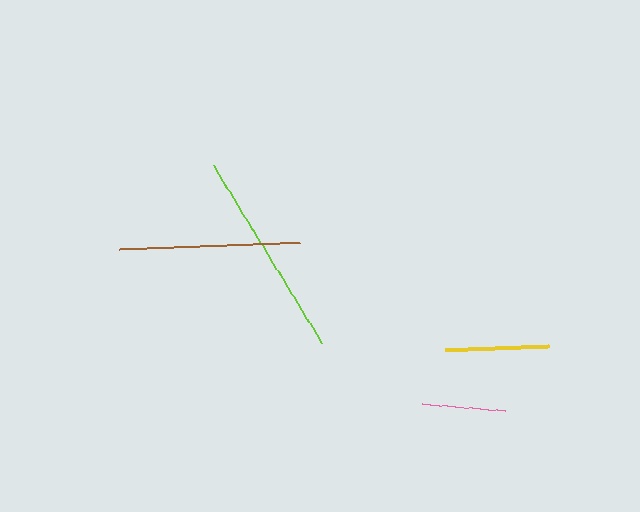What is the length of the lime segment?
The lime segment is approximately 209 pixels long.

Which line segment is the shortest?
The pink line is the shortest at approximately 83 pixels.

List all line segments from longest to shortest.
From longest to shortest: lime, brown, yellow, pink.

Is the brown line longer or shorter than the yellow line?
The brown line is longer than the yellow line.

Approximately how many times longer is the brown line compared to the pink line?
The brown line is approximately 2.2 times the length of the pink line.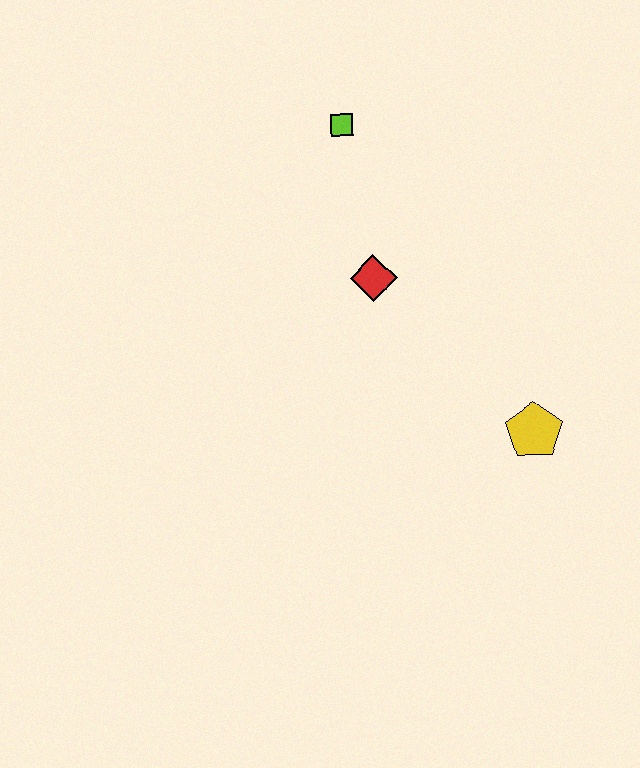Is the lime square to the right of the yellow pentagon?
No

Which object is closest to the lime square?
The red diamond is closest to the lime square.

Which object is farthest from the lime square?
The yellow pentagon is farthest from the lime square.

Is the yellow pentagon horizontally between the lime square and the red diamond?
No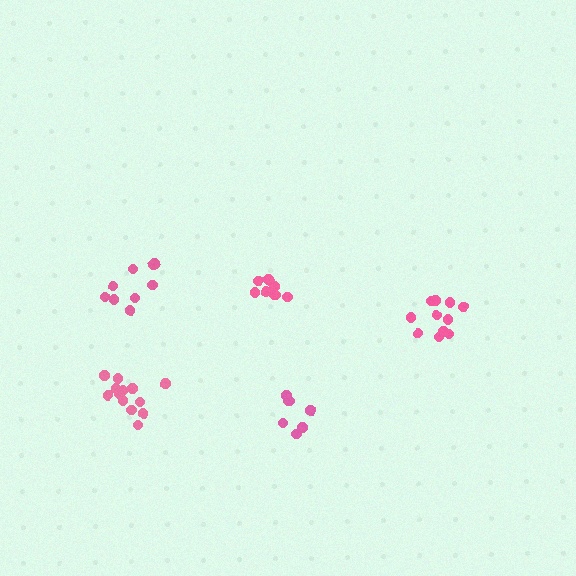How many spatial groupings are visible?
There are 5 spatial groupings.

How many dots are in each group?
Group 1: 10 dots, Group 2: 10 dots, Group 3: 11 dots, Group 4: 7 dots, Group 5: 13 dots (51 total).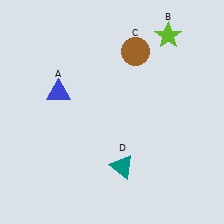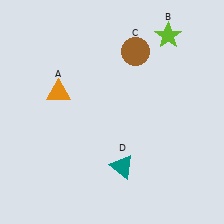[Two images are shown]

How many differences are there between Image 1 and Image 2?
There is 1 difference between the two images.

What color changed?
The triangle (A) changed from blue in Image 1 to orange in Image 2.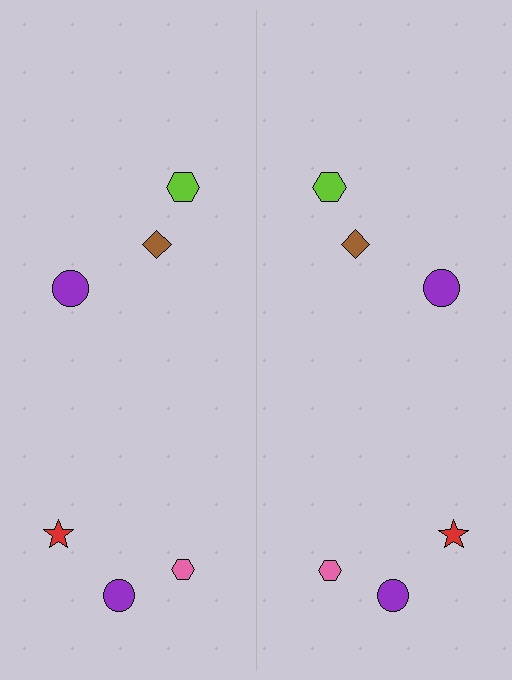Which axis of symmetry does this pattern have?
The pattern has a vertical axis of symmetry running through the center of the image.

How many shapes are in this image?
There are 12 shapes in this image.